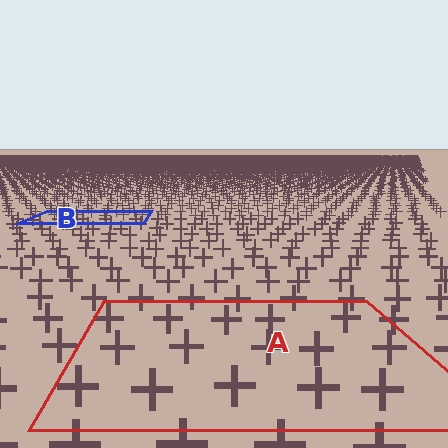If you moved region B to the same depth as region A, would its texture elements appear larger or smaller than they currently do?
They would appear larger. At a closer depth, the same texture elements are projected at a bigger on-screen size.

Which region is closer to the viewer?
Region A is closer. The texture elements there are larger and more spread out.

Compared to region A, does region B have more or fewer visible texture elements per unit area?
Region B has more texture elements per unit area — they are packed more densely because it is farther away.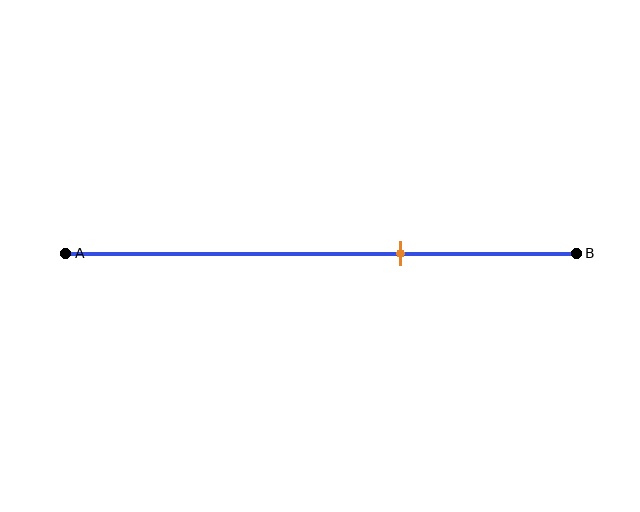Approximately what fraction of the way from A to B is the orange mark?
The orange mark is approximately 65% of the way from A to B.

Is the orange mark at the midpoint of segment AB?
No, the mark is at about 65% from A, not at the 50% midpoint.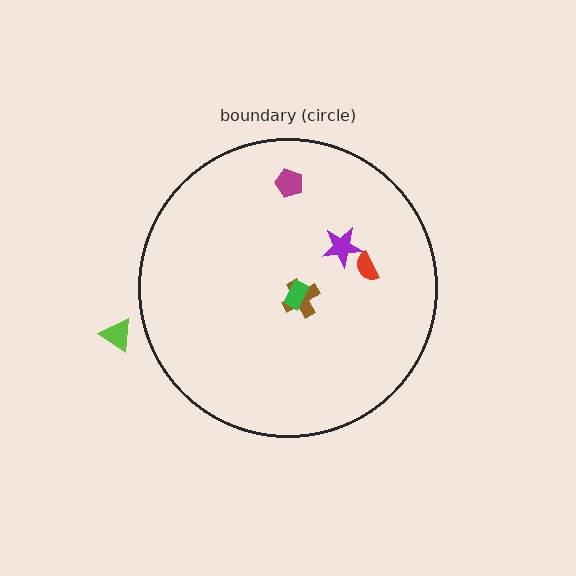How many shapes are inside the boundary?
5 inside, 1 outside.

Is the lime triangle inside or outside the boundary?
Outside.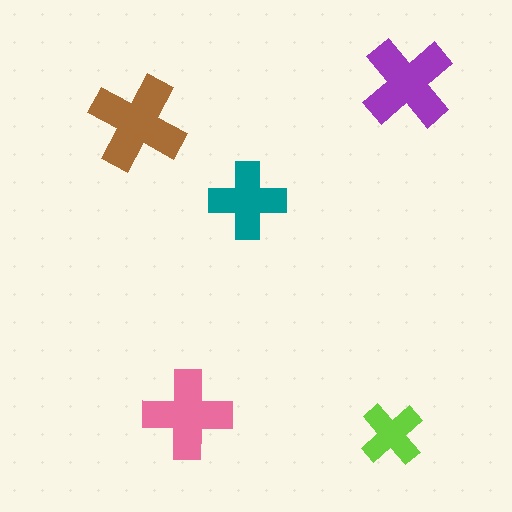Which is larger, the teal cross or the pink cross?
The pink one.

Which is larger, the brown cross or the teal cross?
The brown one.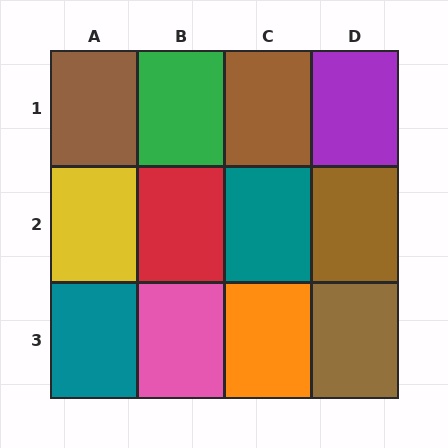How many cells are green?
1 cell is green.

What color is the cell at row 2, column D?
Brown.